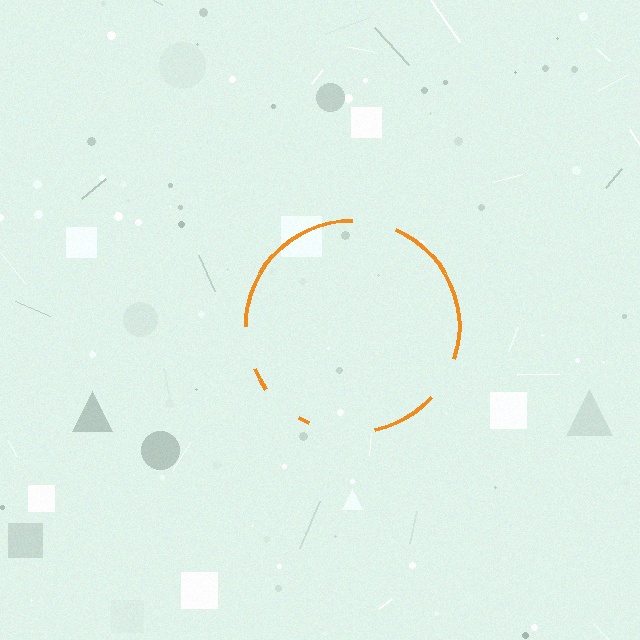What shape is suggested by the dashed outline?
The dashed outline suggests a circle.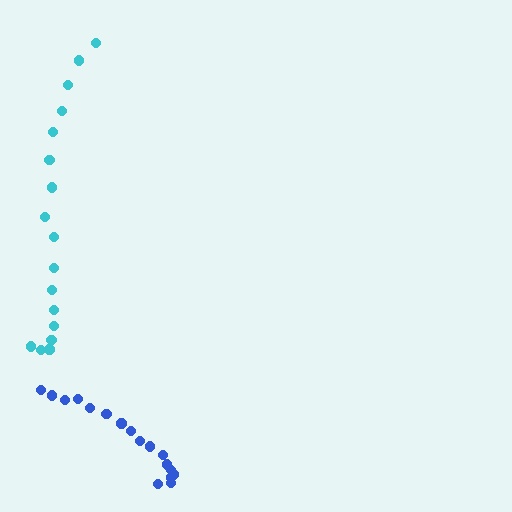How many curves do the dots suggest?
There are 2 distinct paths.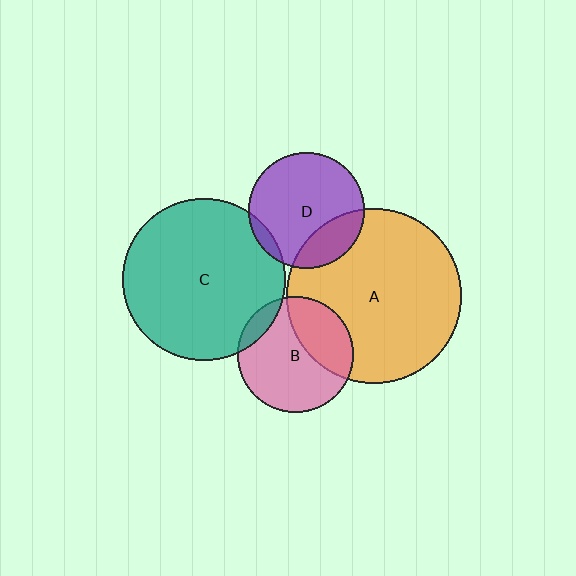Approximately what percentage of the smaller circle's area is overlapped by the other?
Approximately 30%.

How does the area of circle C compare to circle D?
Approximately 2.0 times.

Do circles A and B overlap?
Yes.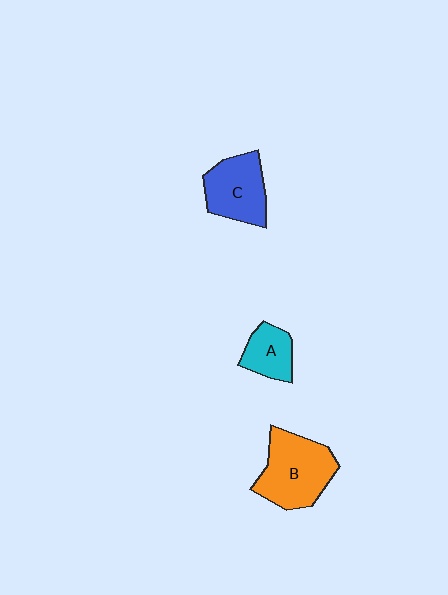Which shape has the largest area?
Shape B (orange).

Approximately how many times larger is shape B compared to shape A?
Approximately 2.0 times.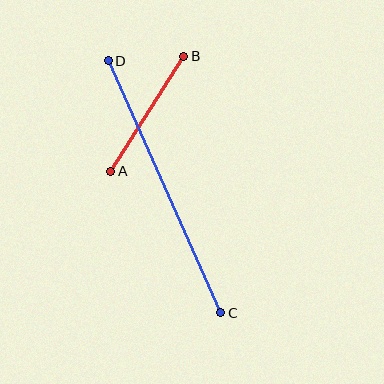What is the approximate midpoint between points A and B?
The midpoint is at approximately (147, 114) pixels.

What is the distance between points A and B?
The distance is approximately 137 pixels.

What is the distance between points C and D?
The distance is approximately 276 pixels.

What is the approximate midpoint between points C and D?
The midpoint is at approximately (164, 187) pixels.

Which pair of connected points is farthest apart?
Points C and D are farthest apart.